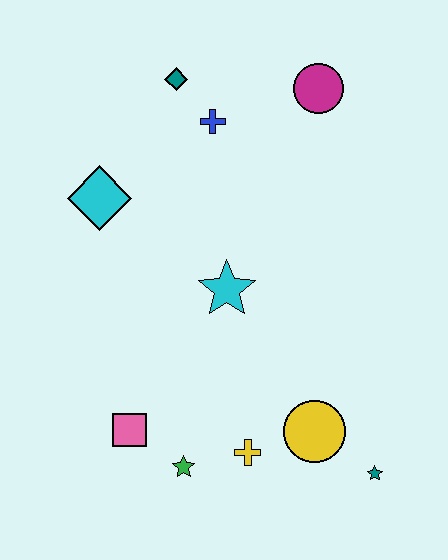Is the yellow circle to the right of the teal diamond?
Yes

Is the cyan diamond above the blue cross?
No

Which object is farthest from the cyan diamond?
The teal star is farthest from the cyan diamond.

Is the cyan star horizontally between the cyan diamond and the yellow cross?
Yes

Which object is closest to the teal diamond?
The blue cross is closest to the teal diamond.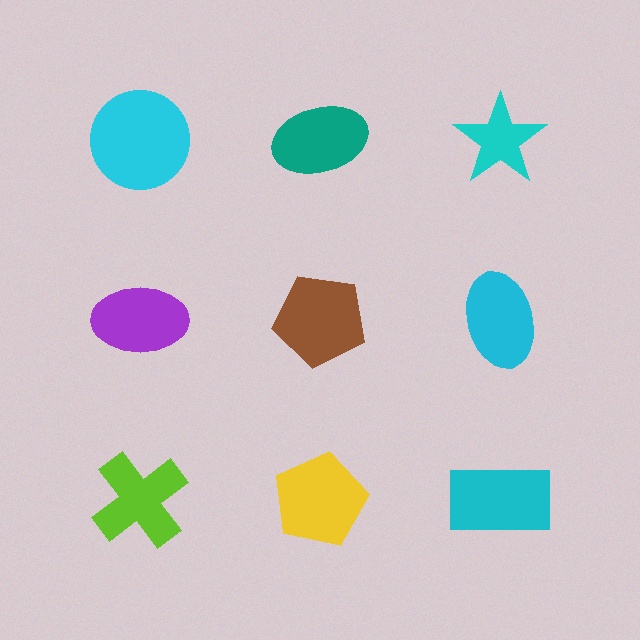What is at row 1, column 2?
A teal ellipse.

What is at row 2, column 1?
A purple ellipse.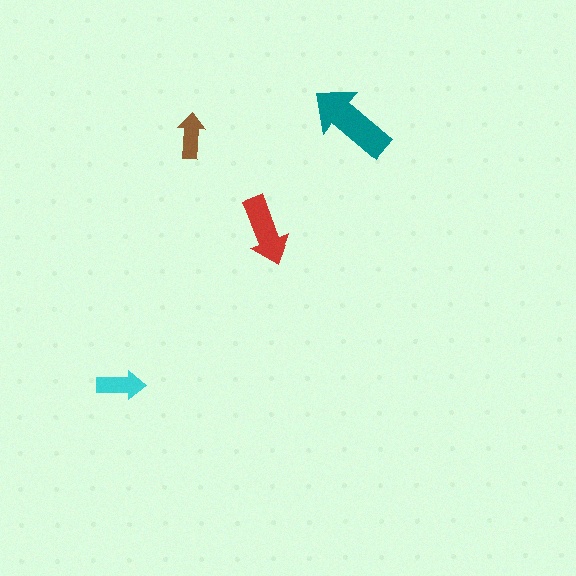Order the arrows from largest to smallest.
the teal one, the red one, the cyan one, the brown one.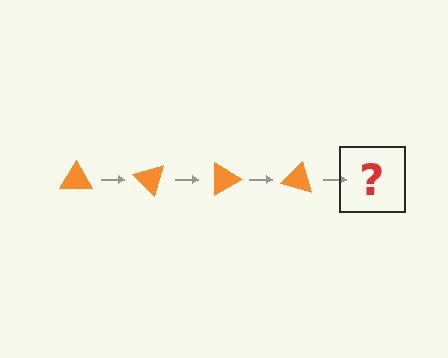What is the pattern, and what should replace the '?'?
The pattern is that the triangle rotates 45 degrees each step. The '?' should be an orange triangle rotated 180 degrees.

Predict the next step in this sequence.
The next step is an orange triangle rotated 180 degrees.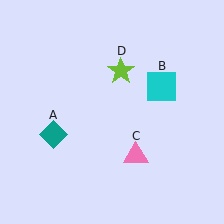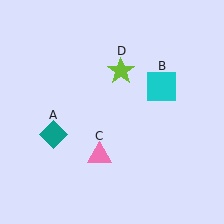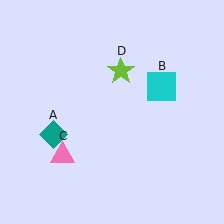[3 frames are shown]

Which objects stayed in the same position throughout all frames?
Teal diamond (object A) and cyan square (object B) and lime star (object D) remained stationary.